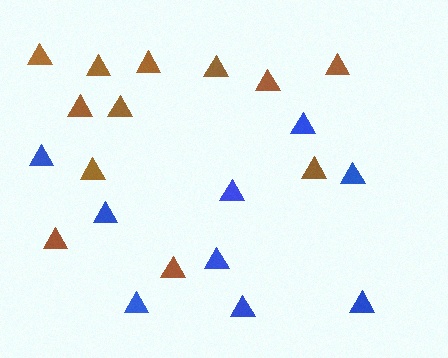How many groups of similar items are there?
There are 2 groups: one group of brown triangles (12) and one group of blue triangles (9).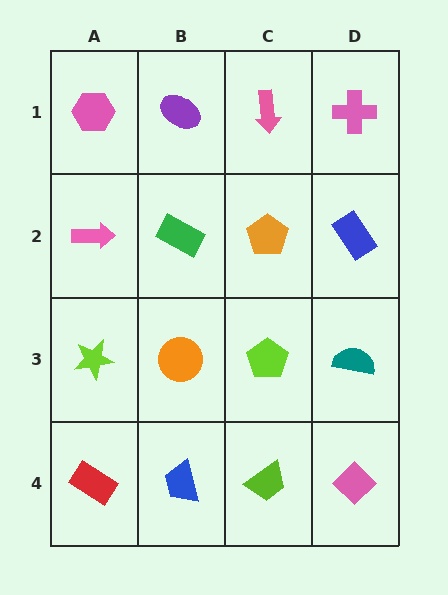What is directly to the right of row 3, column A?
An orange circle.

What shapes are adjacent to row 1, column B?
A green rectangle (row 2, column B), a pink hexagon (row 1, column A), a pink arrow (row 1, column C).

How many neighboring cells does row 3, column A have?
3.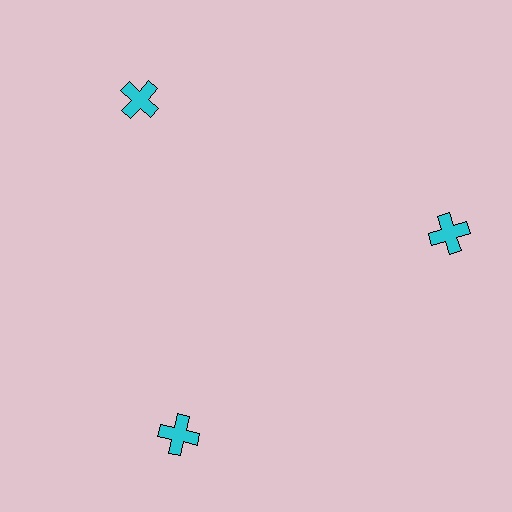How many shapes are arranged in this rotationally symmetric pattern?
There are 3 shapes, arranged in 3 groups of 1.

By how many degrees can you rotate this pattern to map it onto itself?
The pattern maps onto itself every 120 degrees of rotation.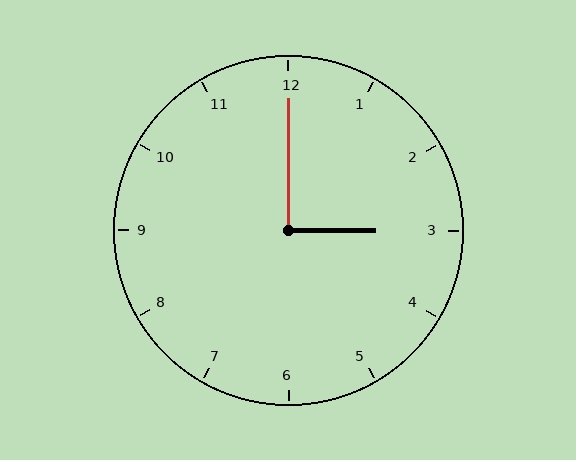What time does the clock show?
3:00.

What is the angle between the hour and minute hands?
Approximately 90 degrees.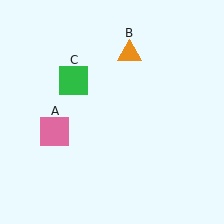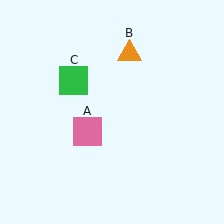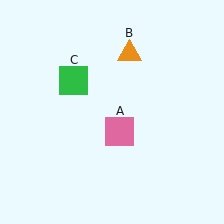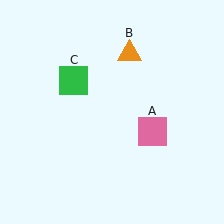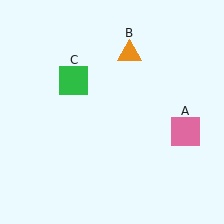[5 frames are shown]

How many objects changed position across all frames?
1 object changed position: pink square (object A).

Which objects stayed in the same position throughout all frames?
Orange triangle (object B) and green square (object C) remained stationary.